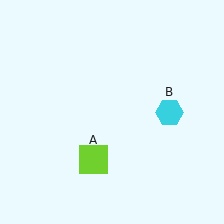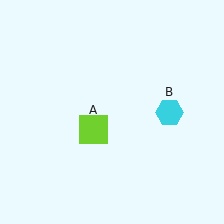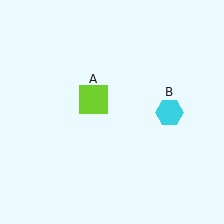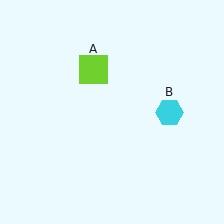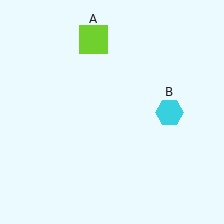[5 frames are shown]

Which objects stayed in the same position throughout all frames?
Cyan hexagon (object B) remained stationary.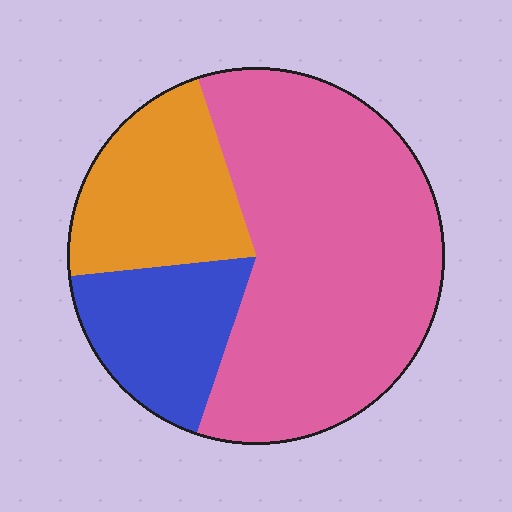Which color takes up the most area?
Pink, at roughly 60%.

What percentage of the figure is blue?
Blue takes up about one sixth (1/6) of the figure.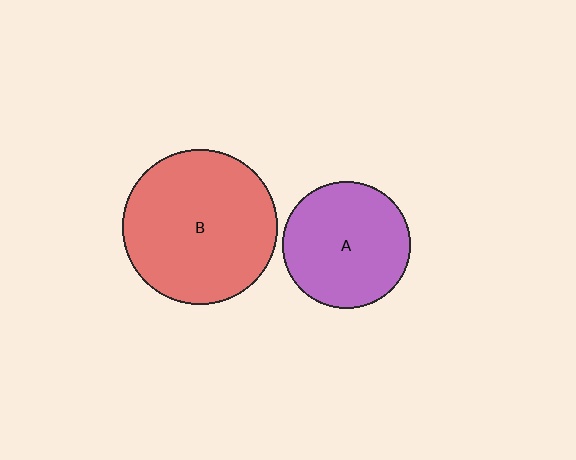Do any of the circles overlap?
No, none of the circles overlap.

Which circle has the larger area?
Circle B (red).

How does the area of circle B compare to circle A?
Approximately 1.5 times.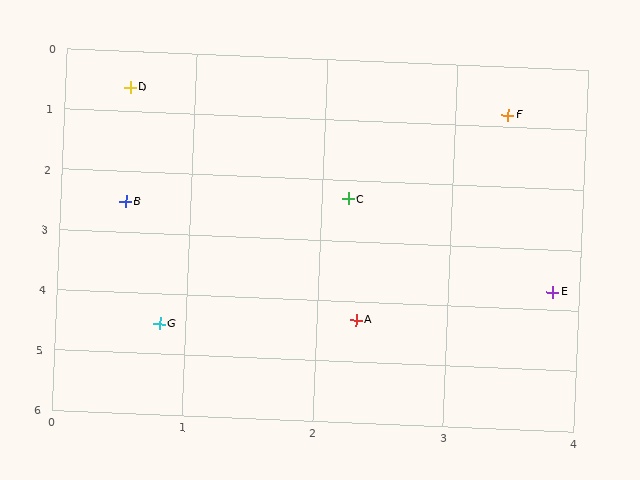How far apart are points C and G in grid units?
Points C and G are about 2.6 grid units apart.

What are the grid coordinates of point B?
Point B is at approximately (0.5, 2.5).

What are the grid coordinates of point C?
Point C is at approximately (2.2, 2.3).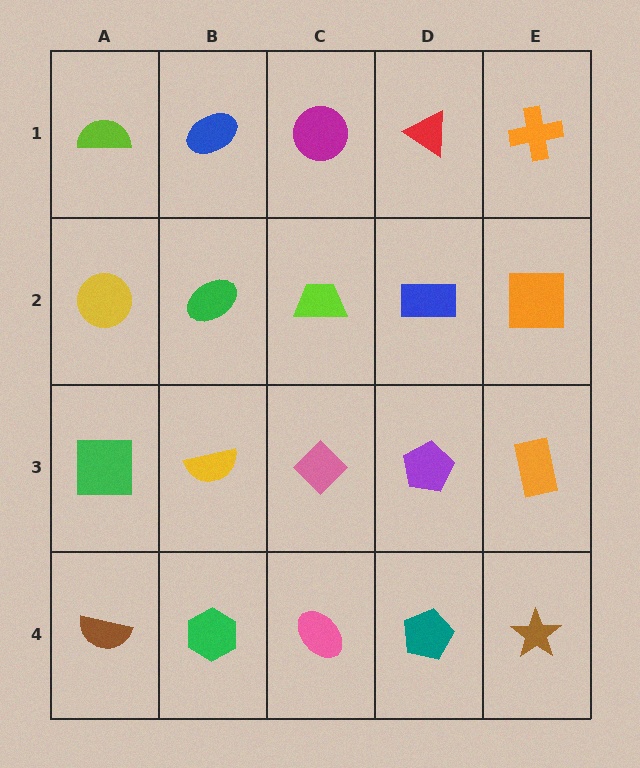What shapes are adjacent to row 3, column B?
A green ellipse (row 2, column B), a green hexagon (row 4, column B), a green square (row 3, column A), a pink diamond (row 3, column C).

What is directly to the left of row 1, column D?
A magenta circle.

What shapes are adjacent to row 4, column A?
A green square (row 3, column A), a green hexagon (row 4, column B).